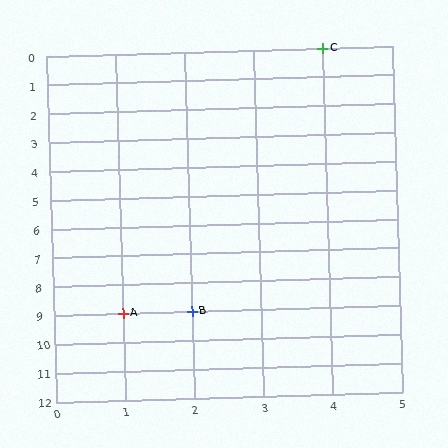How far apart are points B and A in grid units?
Points B and A are 1 column apart.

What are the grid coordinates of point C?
Point C is at grid coordinates (4, 0).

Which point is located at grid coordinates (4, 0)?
Point C is at (4, 0).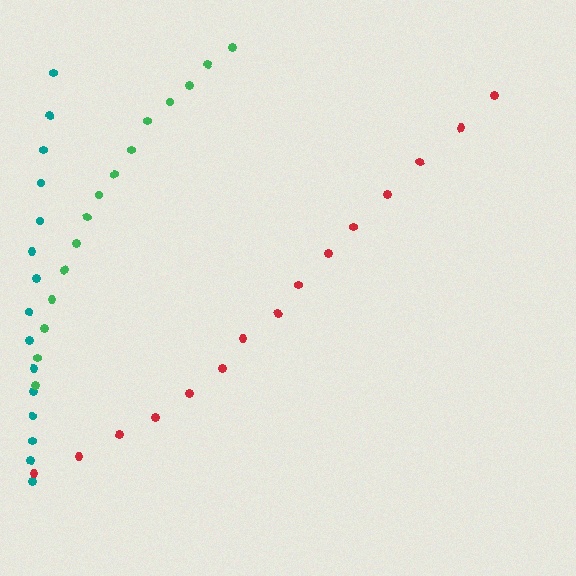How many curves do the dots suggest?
There are 3 distinct paths.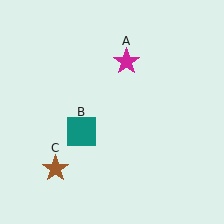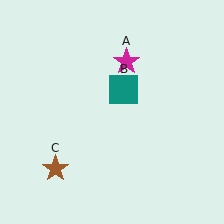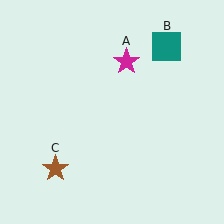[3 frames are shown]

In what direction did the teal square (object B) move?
The teal square (object B) moved up and to the right.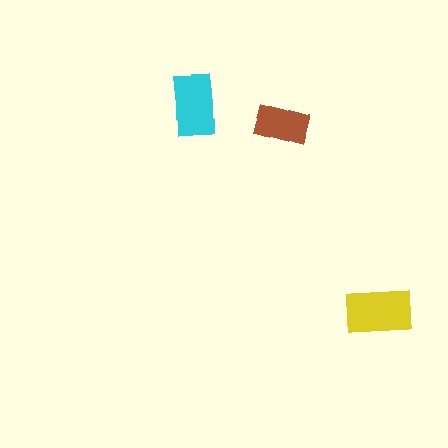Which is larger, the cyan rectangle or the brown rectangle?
The cyan one.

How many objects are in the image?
There are 3 objects in the image.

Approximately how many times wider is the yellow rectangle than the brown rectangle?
About 1.5 times wider.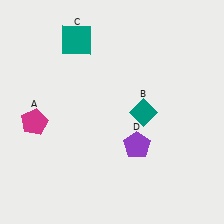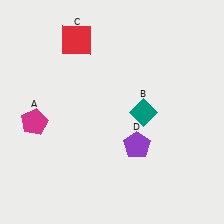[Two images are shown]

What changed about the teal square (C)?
In Image 1, C is teal. In Image 2, it changed to red.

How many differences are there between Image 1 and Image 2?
There is 1 difference between the two images.